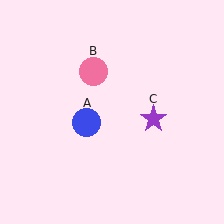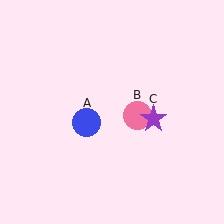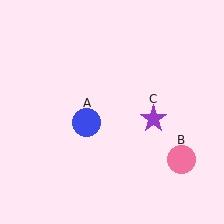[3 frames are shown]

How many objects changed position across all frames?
1 object changed position: pink circle (object B).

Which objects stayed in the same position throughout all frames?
Blue circle (object A) and purple star (object C) remained stationary.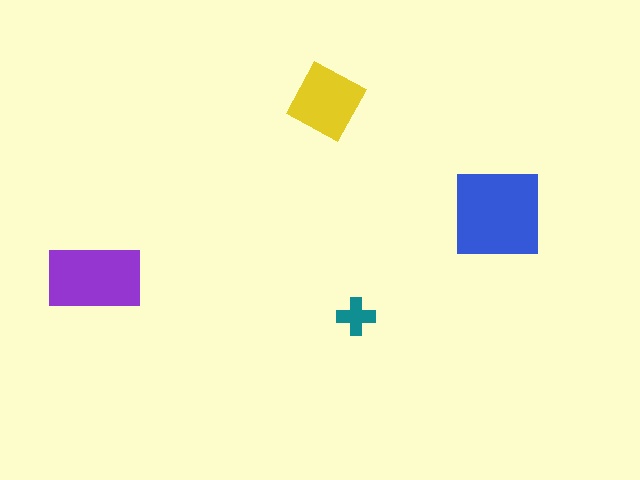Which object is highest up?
The yellow diamond is topmost.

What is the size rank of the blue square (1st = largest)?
1st.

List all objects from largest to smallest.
The blue square, the purple rectangle, the yellow diamond, the teal cross.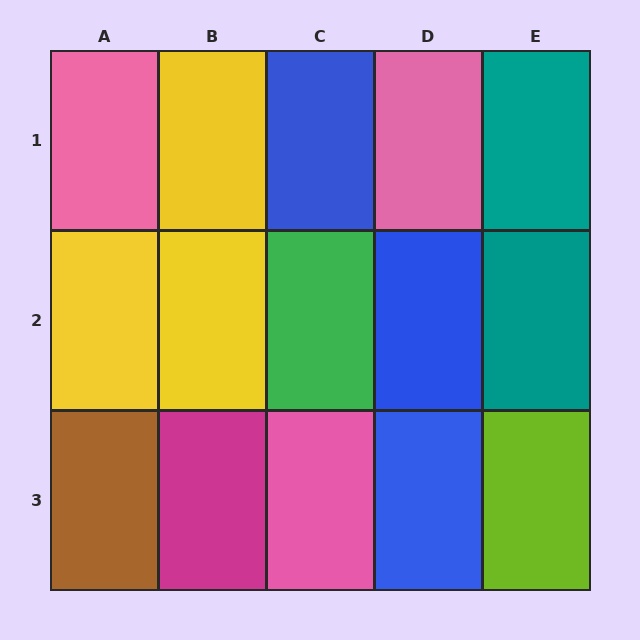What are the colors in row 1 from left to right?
Pink, yellow, blue, pink, teal.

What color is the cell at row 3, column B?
Magenta.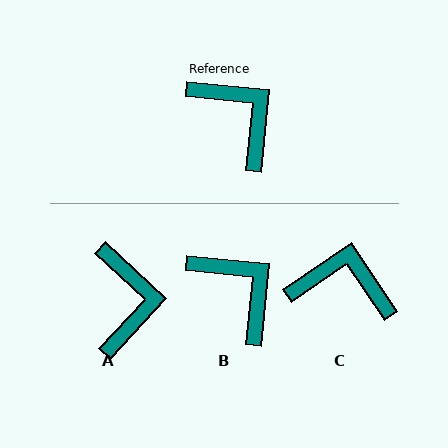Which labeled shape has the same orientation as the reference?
B.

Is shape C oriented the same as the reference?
No, it is off by about 40 degrees.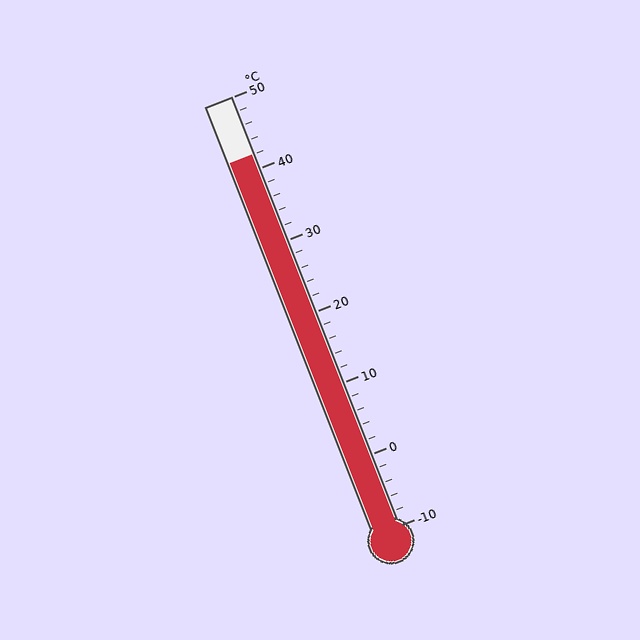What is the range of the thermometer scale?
The thermometer scale ranges from -10°C to 50°C.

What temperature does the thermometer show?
The thermometer shows approximately 42°C.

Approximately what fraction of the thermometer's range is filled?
The thermometer is filled to approximately 85% of its range.